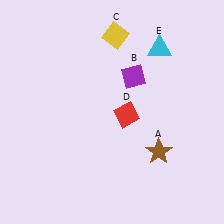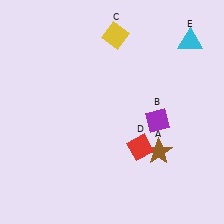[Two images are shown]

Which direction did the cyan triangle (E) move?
The cyan triangle (E) moved right.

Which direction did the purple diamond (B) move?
The purple diamond (B) moved down.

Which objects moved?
The objects that moved are: the purple diamond (B), the red diamond (D), the cyan triangle (E).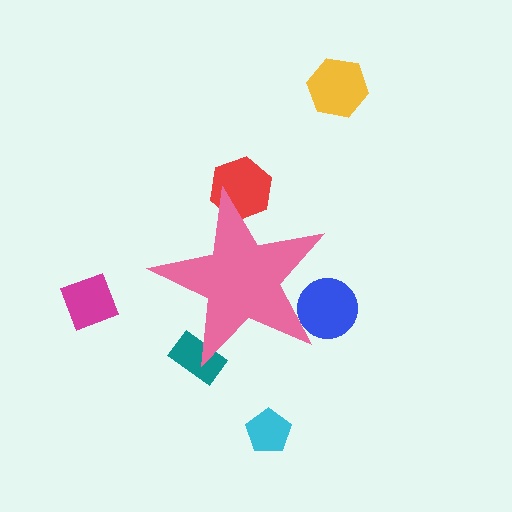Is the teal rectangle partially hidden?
Yes, the teal rectangle is partially hidden behind the pink star.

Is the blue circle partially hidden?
Yes, the blue circle is partially hidden behind the pink star.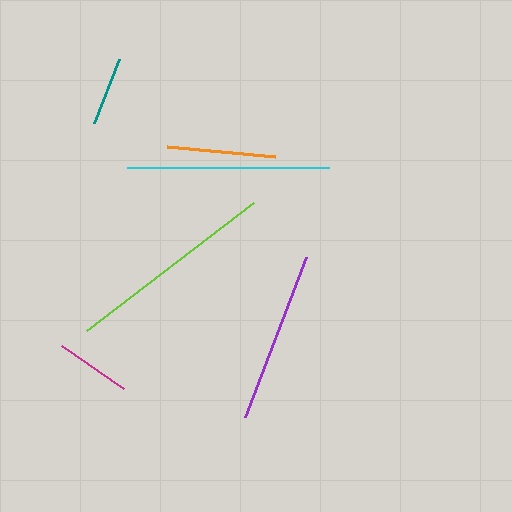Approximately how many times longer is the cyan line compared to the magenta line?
The cyan line is approximately 2.7 times the length of the magenta line.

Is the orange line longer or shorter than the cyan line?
The cyan line is longer than the orange line.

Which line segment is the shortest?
The teal line is the shortest at approximately 69 pixels.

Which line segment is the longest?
The lime line is the longest at approximately 210 pixels.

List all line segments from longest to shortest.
From longest to shortest: lime, cyan, purple, orange, magenta, teal.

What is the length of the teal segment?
The teal segment is approximately 69 pixels long.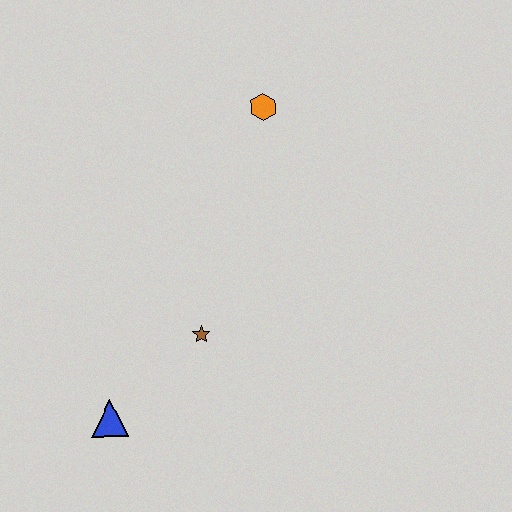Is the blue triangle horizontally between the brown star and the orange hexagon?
No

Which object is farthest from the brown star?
The orange hexagon is farthest from the brown star.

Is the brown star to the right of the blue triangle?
Yes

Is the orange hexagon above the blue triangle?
Yes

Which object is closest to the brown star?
The blue triangle is closest to the brown star.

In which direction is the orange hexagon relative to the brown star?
The orange hexagon is above the brown star.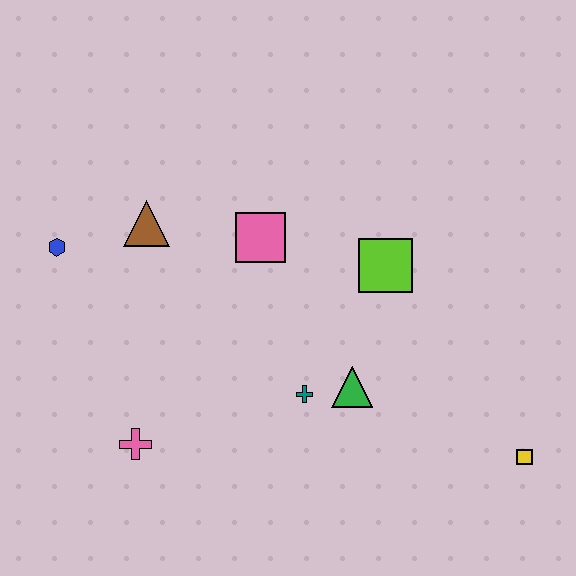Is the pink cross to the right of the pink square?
No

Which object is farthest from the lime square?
The blue hexagon is farthest from the lime square.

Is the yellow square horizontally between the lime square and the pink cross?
No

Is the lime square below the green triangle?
No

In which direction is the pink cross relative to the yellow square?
The pink cross is to the left of the yellow square.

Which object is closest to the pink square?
The brown triangle is closest to the pink square.